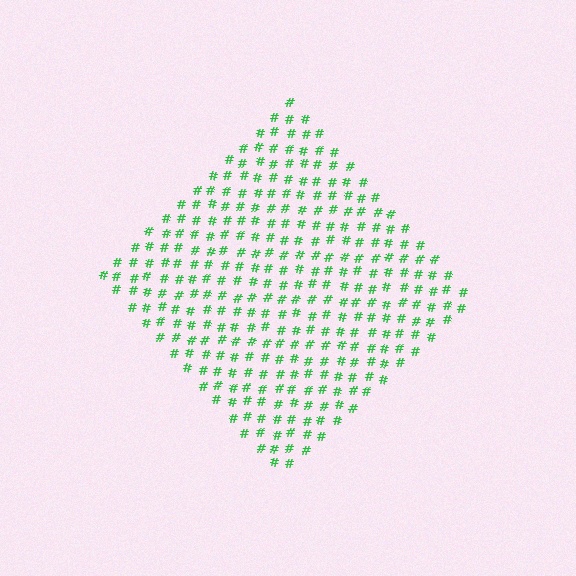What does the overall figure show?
The overall figure shows a diamond.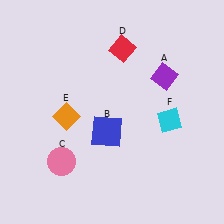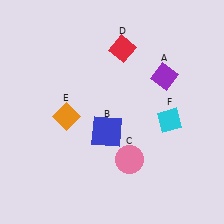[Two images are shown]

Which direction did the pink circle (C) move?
The pink circle (C) moved right.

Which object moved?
The pink circle (C) moved right.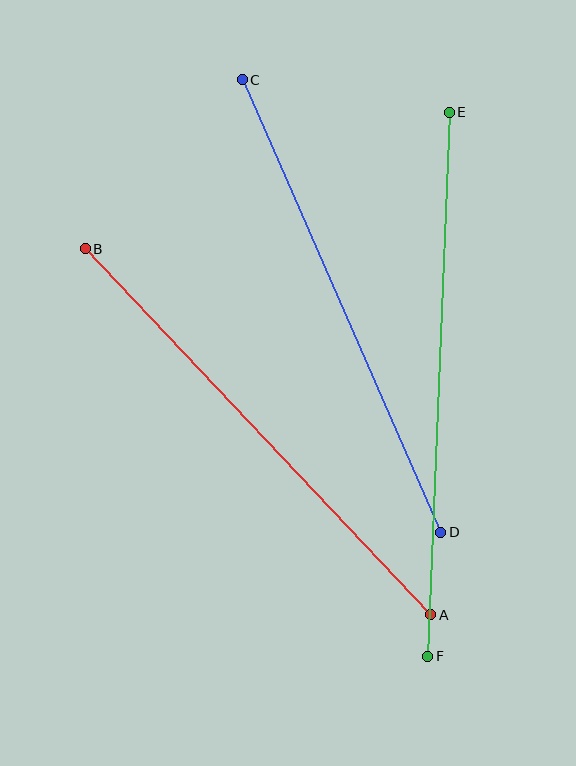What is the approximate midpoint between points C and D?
The midpoint is at approximately (341, 306) pixels.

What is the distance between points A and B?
The distance is approximately 503 pixels.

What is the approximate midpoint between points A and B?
The midpoint is at approximately (258, 432) pixels.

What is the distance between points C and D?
The distance is approximately 494 pixels.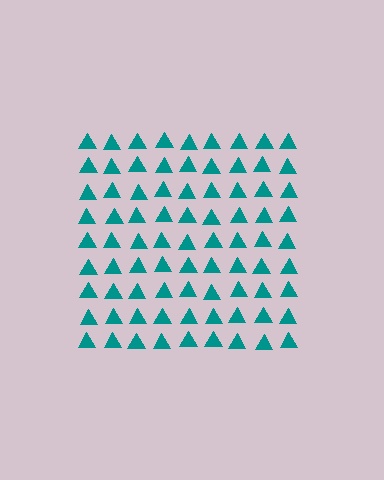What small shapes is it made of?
It is made of small triangles.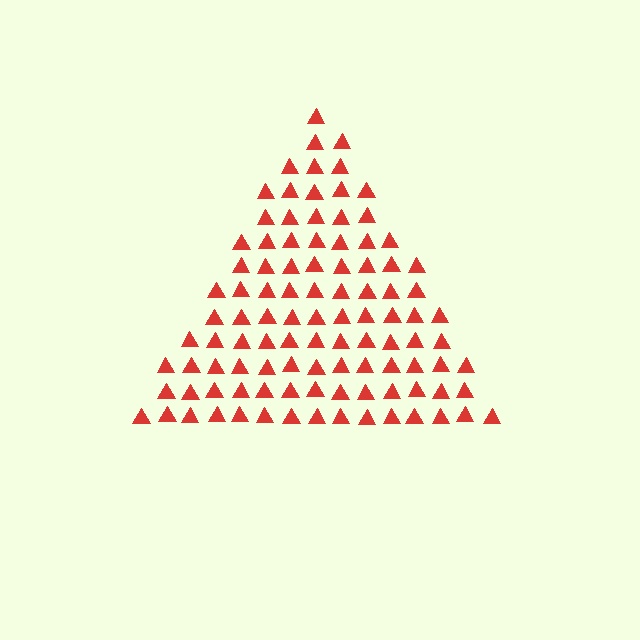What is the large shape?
The large shape is a triangle.